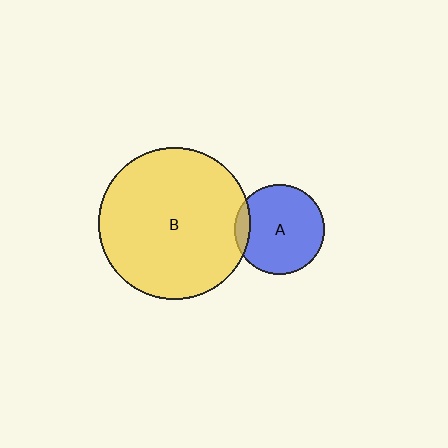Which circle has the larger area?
Circle B (yellow).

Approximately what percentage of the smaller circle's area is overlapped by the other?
Approximately 10%.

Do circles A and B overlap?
Yes.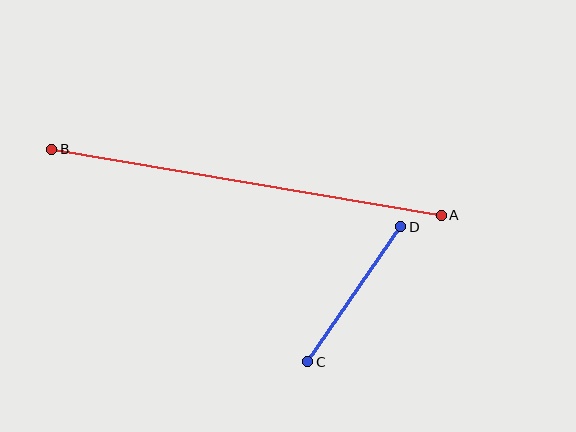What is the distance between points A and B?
The distance is approximately 395 pixels.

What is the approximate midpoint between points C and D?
The midpoint is at approximately (354, 294) pixels.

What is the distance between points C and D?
The distance is approximately 164 pixels.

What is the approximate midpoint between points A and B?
The midpoint is at approximately (247, 182) pixels.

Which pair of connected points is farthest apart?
Points A and B are farthest apart.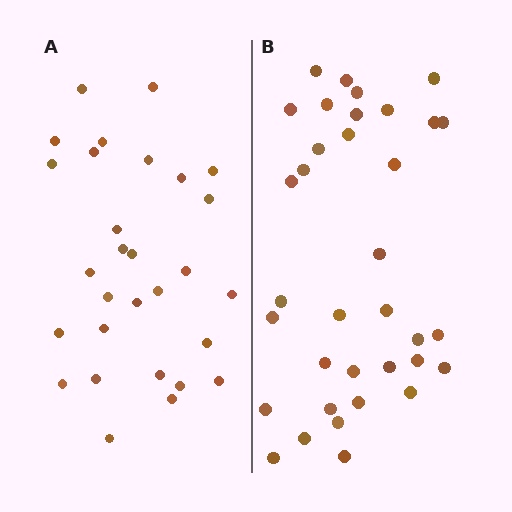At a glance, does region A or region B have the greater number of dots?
Region B (the right region) has more dots.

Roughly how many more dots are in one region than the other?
Region B has about 6 more dots than region A.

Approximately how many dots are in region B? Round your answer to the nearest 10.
About 40 dots. (The exact count is 35, which rounds to 40.)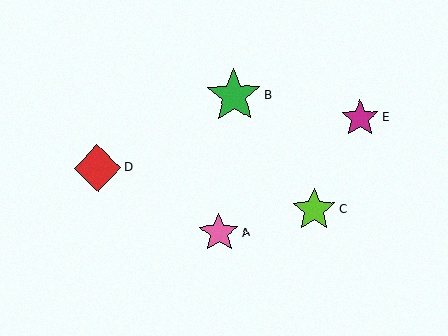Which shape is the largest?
The green star (labeled B) is the largest.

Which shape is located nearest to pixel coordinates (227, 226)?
The pink star (labeled A) at (219, 233) is nearest to that location.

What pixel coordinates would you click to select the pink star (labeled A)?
Click at (219, 233) to select the pink star A.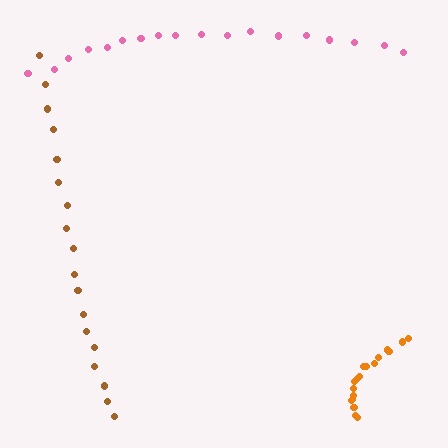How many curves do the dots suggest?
There are 3 distinct paths.